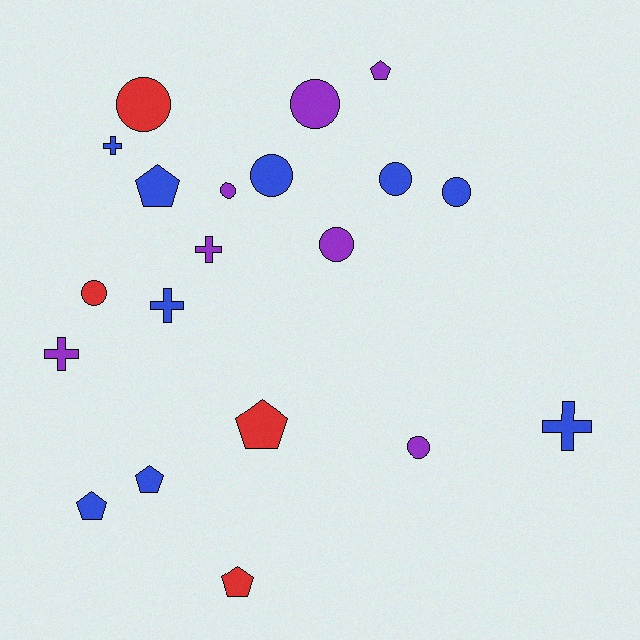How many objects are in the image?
There are 20 objects.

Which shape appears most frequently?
Circle, with 9 objects.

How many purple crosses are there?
There are 2 purple crosses.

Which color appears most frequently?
Blue, with 9 objects.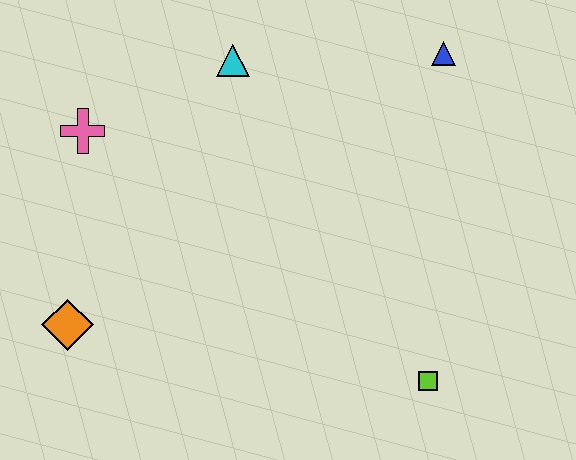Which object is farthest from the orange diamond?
The blue triangle is farthest from the orange diamond.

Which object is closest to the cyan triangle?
The pink cross is closest to the cyan triangle.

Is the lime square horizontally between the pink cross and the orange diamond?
No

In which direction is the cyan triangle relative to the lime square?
The cyan triangle is above the lime square.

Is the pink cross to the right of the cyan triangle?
No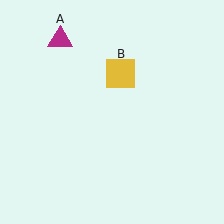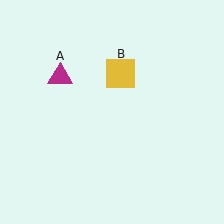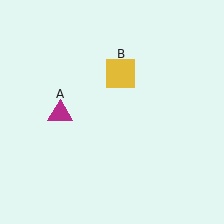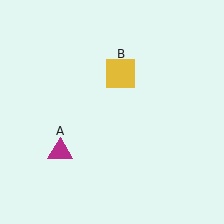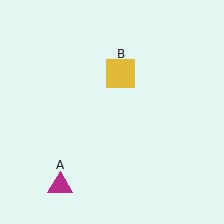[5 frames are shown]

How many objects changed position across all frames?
1 object changed position: magenta triangle (object A).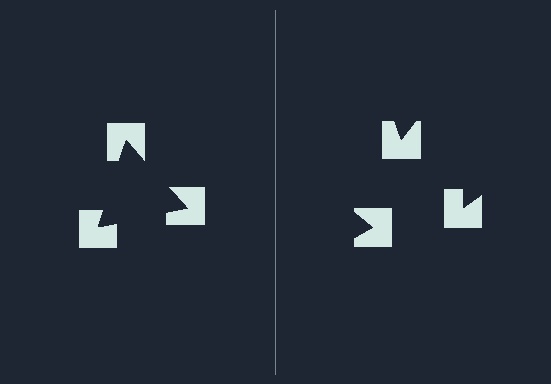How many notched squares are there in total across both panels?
6 — 3 on each side.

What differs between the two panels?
The notched squares are positioned identically on both sides; only the wedge orientations differ. On the left they align to a triangle; on the right they are misaligned.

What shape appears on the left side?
An illusory triangle.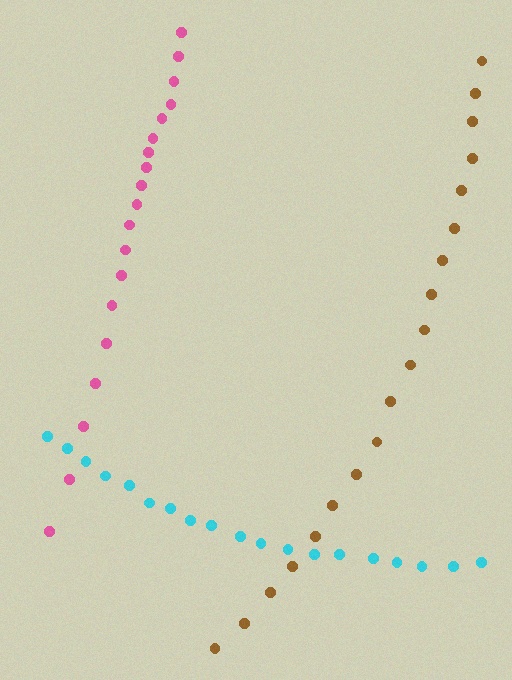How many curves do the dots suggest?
There are 3 distinct paths.